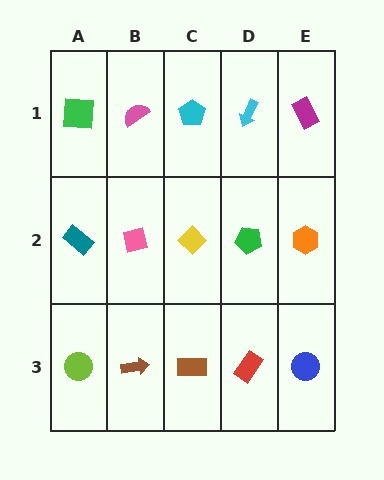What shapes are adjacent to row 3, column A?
A teal rectangle (row 2, column A), a brown arrow (row 3, column B).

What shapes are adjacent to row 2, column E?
A magenta rectangle (row 1, column E), a blue circle (row 3, column E), a green pentagon (row 2, column D).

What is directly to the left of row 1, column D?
A cyan pentagon.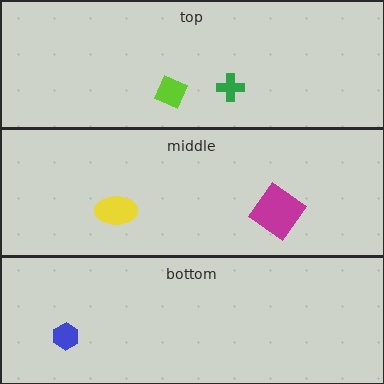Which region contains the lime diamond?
The top region.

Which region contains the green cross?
The top region.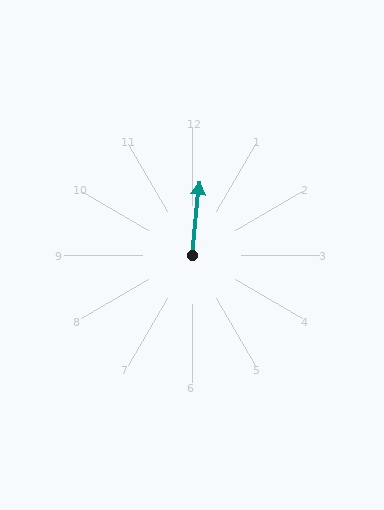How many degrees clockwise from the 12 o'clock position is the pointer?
Approximately 6 degrees.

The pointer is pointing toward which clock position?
Roughly 12 o'clock.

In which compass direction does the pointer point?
North.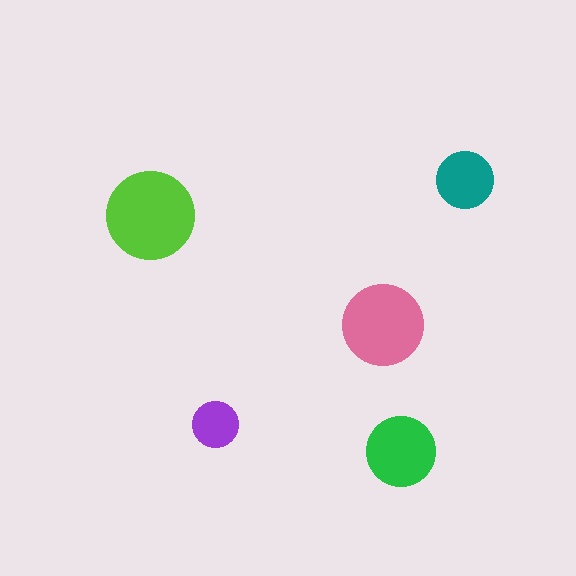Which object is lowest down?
The green circle is bottommost.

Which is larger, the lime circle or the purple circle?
The lime one.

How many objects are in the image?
There are 5 objects in the image.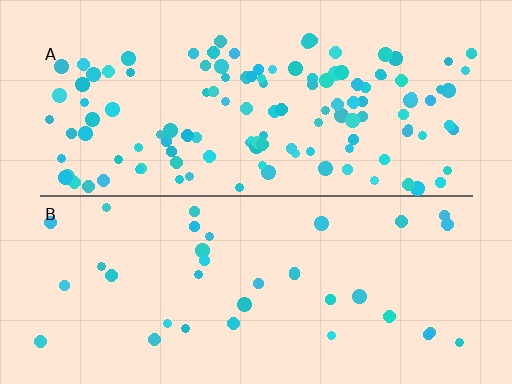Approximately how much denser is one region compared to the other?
Approximately 3.5× — region A over region B.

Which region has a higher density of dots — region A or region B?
A (the top).